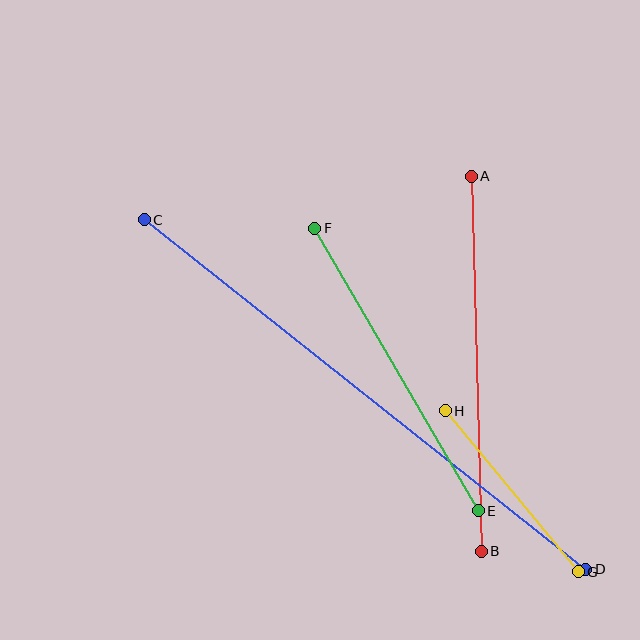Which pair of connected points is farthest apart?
Points C and D are farthest apart.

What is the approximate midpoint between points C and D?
The midpoint is at approximately (365, 395) pixels.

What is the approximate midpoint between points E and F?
The midpoint is at approximately (397, 370) pixels.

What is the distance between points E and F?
The distance is approximately 326 pixels.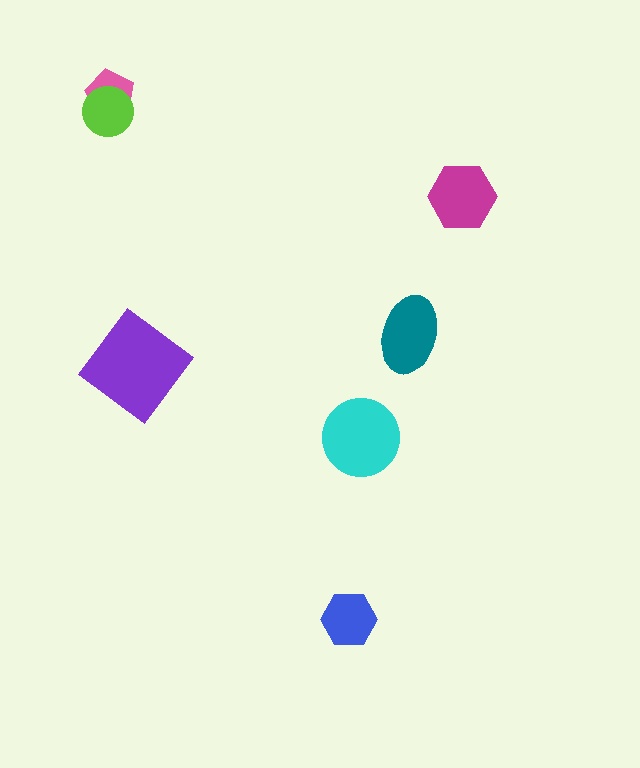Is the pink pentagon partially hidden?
Yes, it is partially covered by another shape.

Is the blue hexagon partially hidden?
No, no other shape covers it.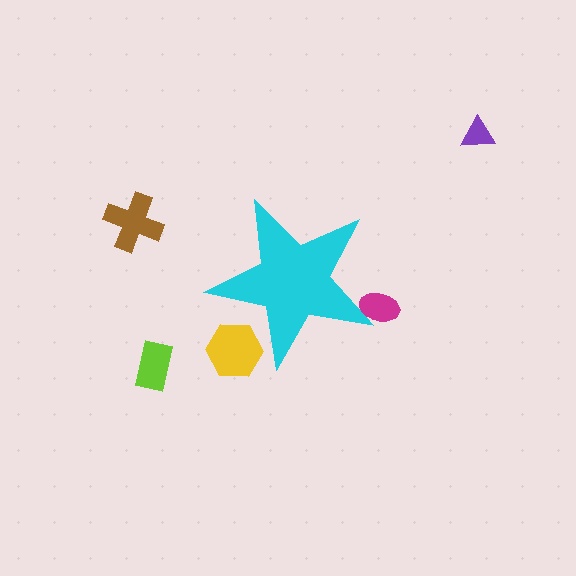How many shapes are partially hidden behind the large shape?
2 shapes are partially hidden.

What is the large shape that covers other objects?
A cyan star.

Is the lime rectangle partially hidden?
No, the lime rectangle is fully visible.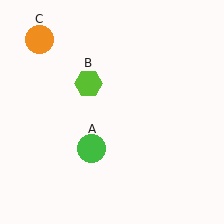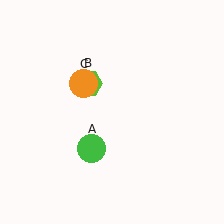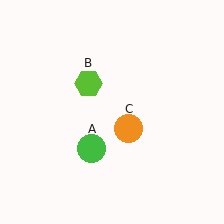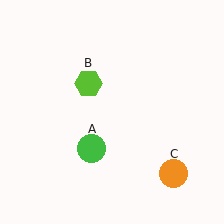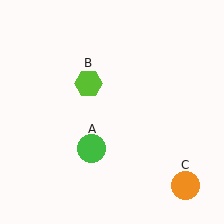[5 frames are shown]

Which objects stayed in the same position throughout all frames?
Green circle (object A) and lime hexagon (object B) remained stationary.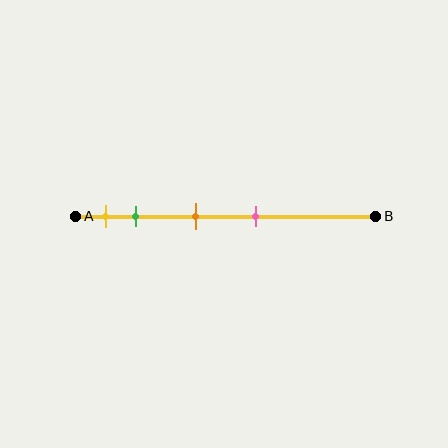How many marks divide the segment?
There are 4 marks dividing the segment.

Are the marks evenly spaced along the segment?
No, the marks are not evenly spaced.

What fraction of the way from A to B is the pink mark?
The pink mark is approximately 60% (0.6) of the way from A to B.